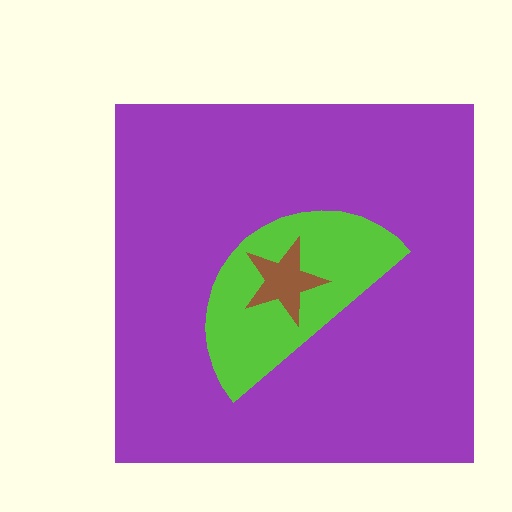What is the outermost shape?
The purple square.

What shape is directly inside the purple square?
The lime semicircle.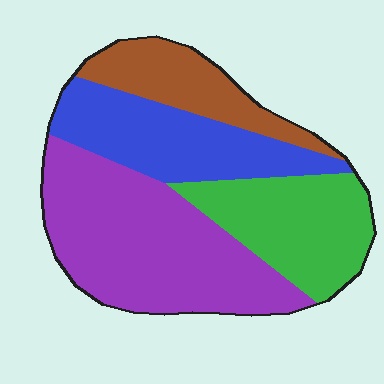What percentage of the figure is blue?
Blue takes up about one quarter (1/4) of the figure.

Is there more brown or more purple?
Purple.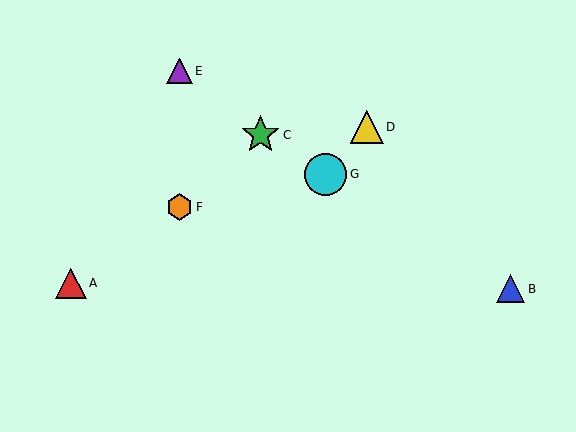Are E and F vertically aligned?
Yes, both are at x≈180.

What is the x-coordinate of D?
Object D is at x≈367.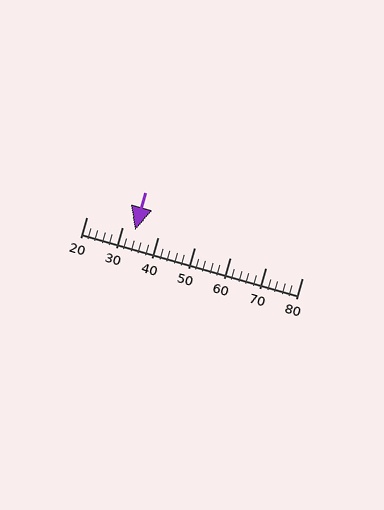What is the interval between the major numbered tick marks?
The major tick marks are spaced 10 units apart.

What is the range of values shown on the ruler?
The ruler shows values from 20 to 80.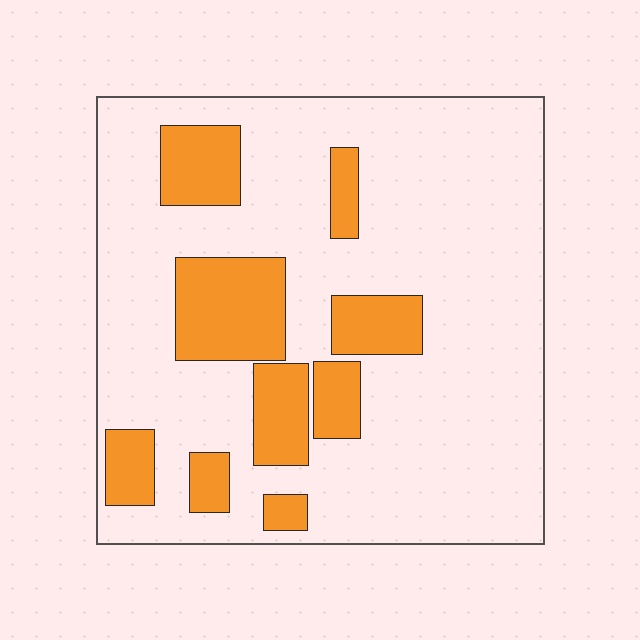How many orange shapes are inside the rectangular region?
9.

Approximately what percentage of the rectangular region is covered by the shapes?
Approximately 20%.